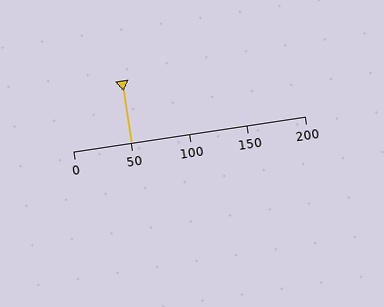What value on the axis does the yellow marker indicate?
The marker indicates approximately 50.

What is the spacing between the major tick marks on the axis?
The major ticks are spaced 50 apart.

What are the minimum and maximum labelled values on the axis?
The axis runs from 0 to 200.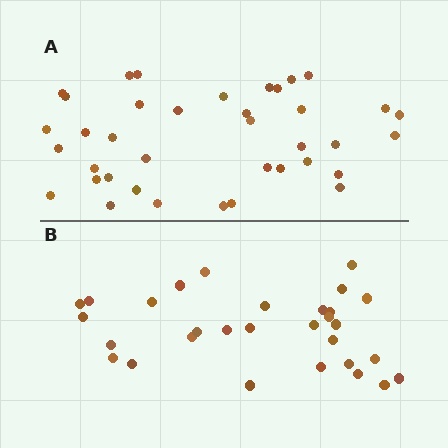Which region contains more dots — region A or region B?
Region A (the top region) has more dots.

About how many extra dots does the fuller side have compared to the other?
Region A has roughly 8 or so more dots than region B.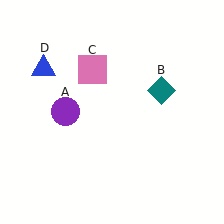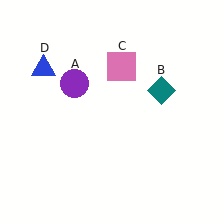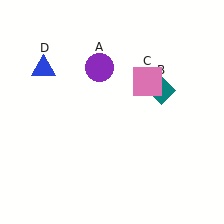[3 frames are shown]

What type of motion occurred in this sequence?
The purple circle (object A), pink square (object C) rotated clockwise around the center of the scene.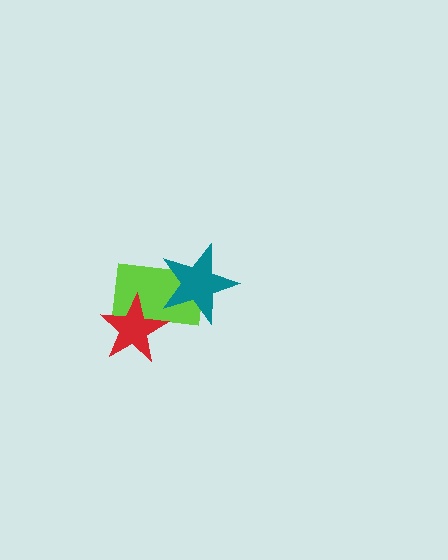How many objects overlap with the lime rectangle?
2 objects overlap with the lime rectangle.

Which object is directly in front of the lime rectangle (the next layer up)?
The teal star is directly in front of the lime rectangle.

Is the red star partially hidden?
No, no other shape covers it.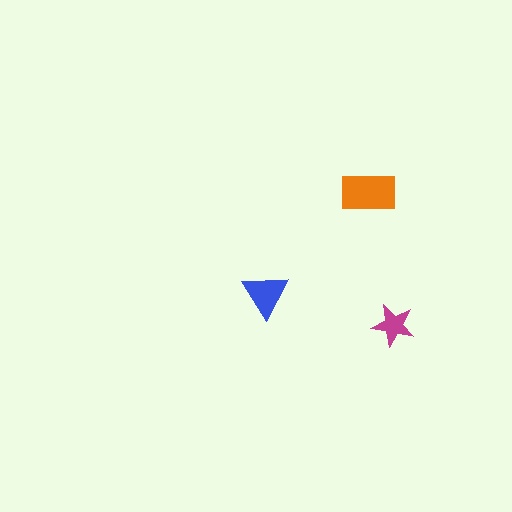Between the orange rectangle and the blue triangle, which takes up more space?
The orange rectangle.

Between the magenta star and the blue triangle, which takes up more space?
The blue triangle.